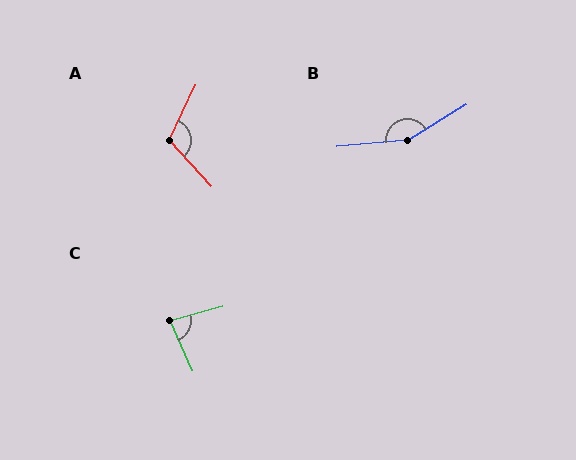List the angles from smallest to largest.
C (81°), A (112°), B (154°).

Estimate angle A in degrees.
Approximately 112 degrees.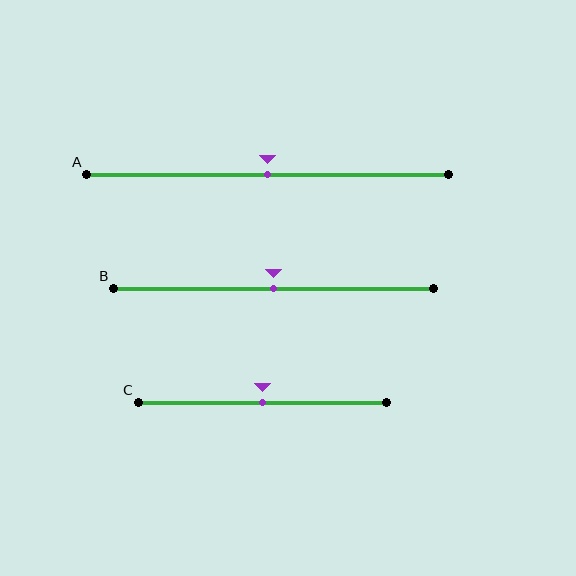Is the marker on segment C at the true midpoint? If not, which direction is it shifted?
Yes, the marker on segment C is at the true midpoint.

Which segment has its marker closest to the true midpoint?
Segment A has its marker closest to the true midpoint.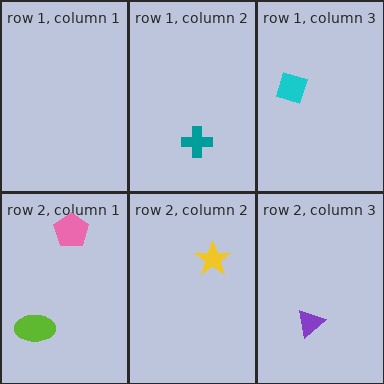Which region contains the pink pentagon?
The row 2, column 1 region.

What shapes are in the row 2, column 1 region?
The pink pentagon, the lime ellipse.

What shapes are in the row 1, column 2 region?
The teal cross.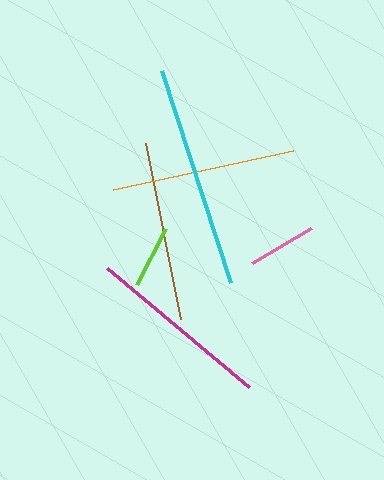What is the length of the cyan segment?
The cyan segment is approximately 223 pixels long.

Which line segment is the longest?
The cyan line is the longest at approximately 223 pixels.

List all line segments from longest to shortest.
From longest to shortest: cyan, magenta, orange, brown, pink, lime.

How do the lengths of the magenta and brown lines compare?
The magenta and brown lines are approximately the same length.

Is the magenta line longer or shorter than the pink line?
The magenta line is longer than the pink line.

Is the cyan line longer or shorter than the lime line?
The cyan line is longer than the lime line.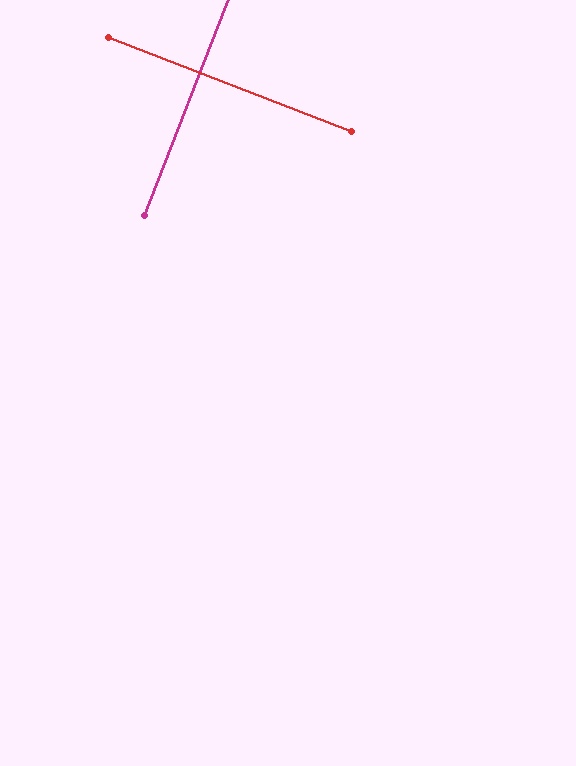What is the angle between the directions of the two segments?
Approximately 90 degrees.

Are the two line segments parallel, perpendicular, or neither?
Perpendicular — they meet at approximately 90°.